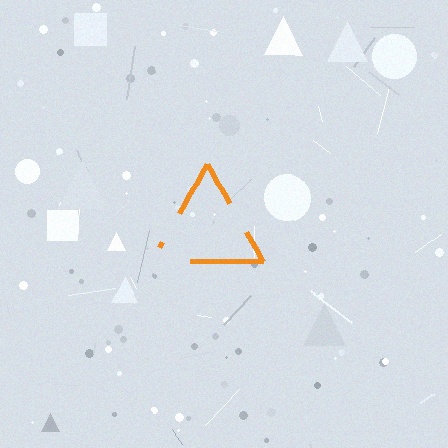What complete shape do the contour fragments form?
The contour fragments form a triangle.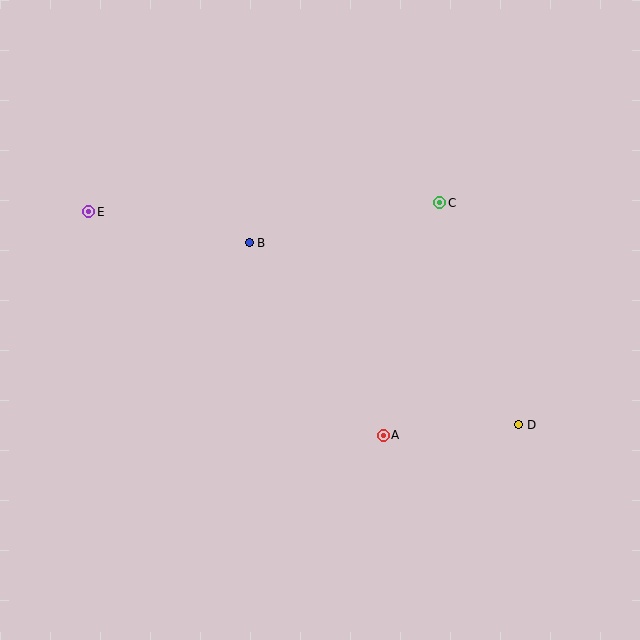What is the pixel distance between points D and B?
The distance between D and B is 325 pixels.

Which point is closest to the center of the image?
Point B at (249, 243) is closest to the center.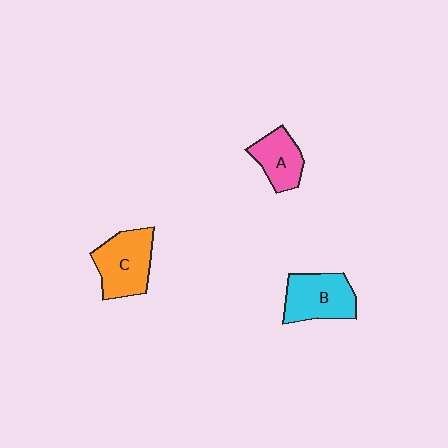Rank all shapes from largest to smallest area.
From largest to smallest: C (orange), B (cyan), A (pink).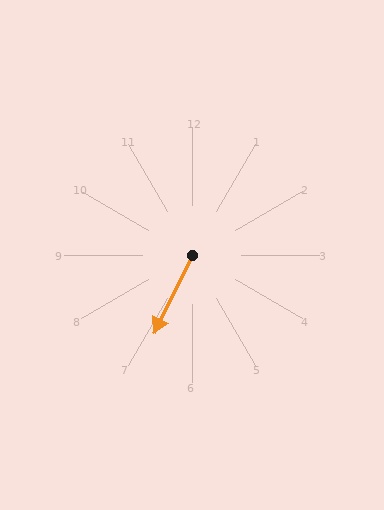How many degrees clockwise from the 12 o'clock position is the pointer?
Approximately 206 degrees.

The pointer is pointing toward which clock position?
Roughly 7 o'clock.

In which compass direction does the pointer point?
Southwest.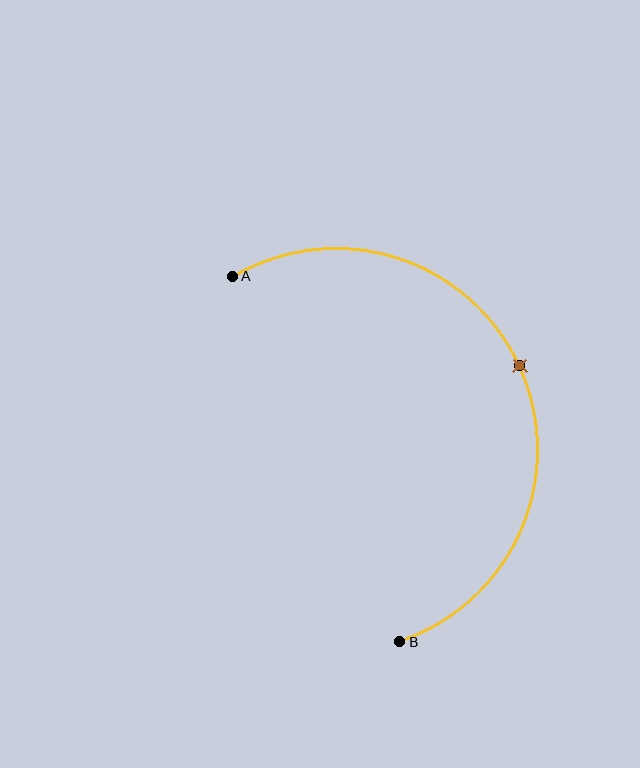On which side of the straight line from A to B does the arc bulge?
The arc bulges to the right of the straight line connecting A and B.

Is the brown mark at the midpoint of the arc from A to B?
Yes. The brown mark lies on the arc at equal arc-length from both A and B — it is the arc midpoint.